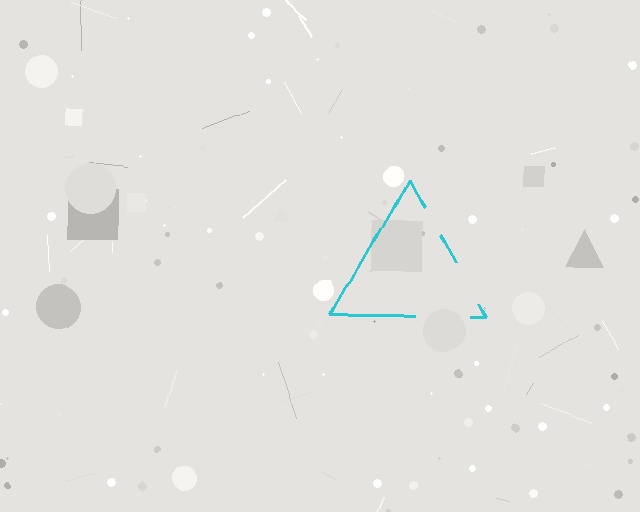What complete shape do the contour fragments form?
The contour fragments form a triangle.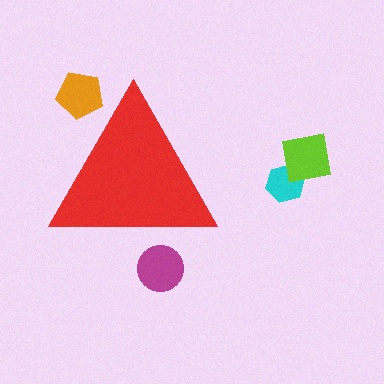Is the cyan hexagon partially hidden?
No, the cyan hexagon is fully visible.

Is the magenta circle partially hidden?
Yes, the magenta circle is partially hidden behind the red triangle.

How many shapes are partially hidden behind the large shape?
2 shapes are partially hidden.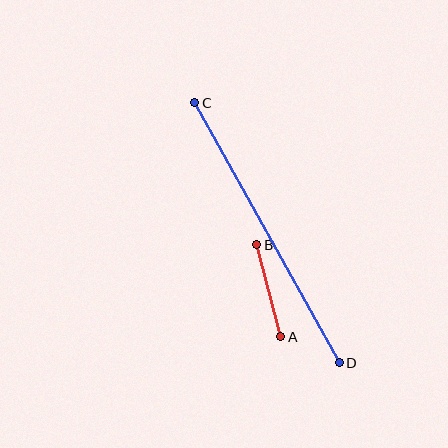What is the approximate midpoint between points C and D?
The midpoint is at approximately (267, 233) pixels.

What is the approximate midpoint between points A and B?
The midpoint is at approximately (269, 291) pixels.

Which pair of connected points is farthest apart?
Points C and D are farthest apart.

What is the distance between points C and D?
The distance is approximately 297 pixels.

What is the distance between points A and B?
The distance is approximately 95 pixels.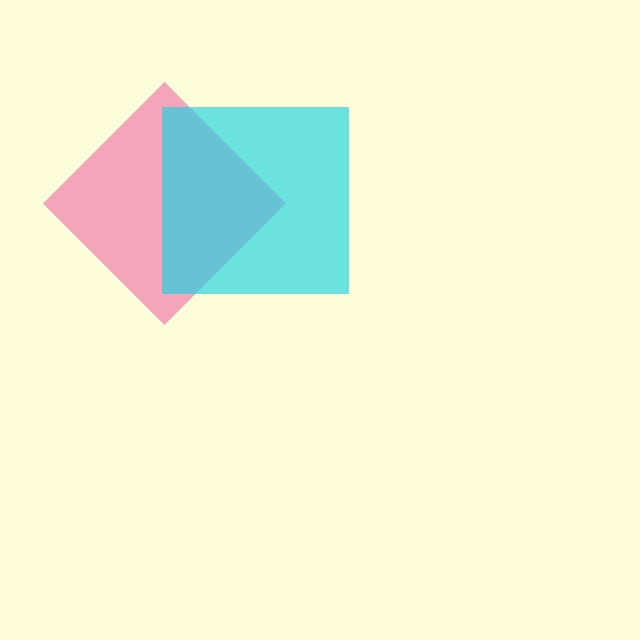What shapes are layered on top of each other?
The layered shapes are: a pink diamond, a cyan square.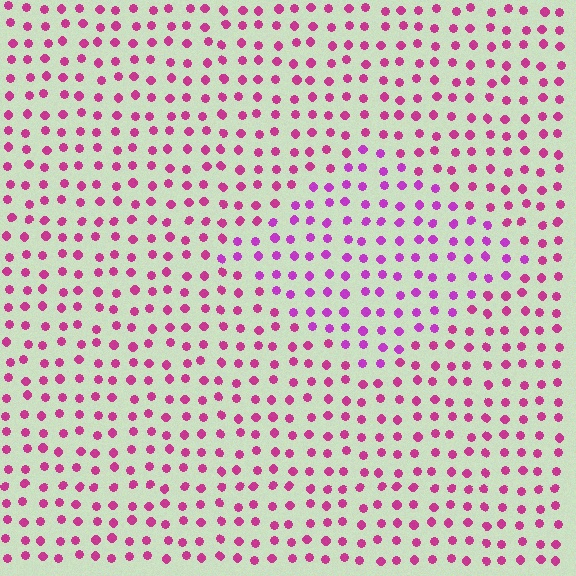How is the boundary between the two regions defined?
The boundary is defined purely by a slight shift in hue (about 26 degrees). Spacing, size, and orientation are identical on both sides.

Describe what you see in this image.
The image is filled with small magenta elements in a uniform arrangement. A diamond-shaped region is visible where the elements are tinted to a slightly different hue, forming a subtle color boundary.